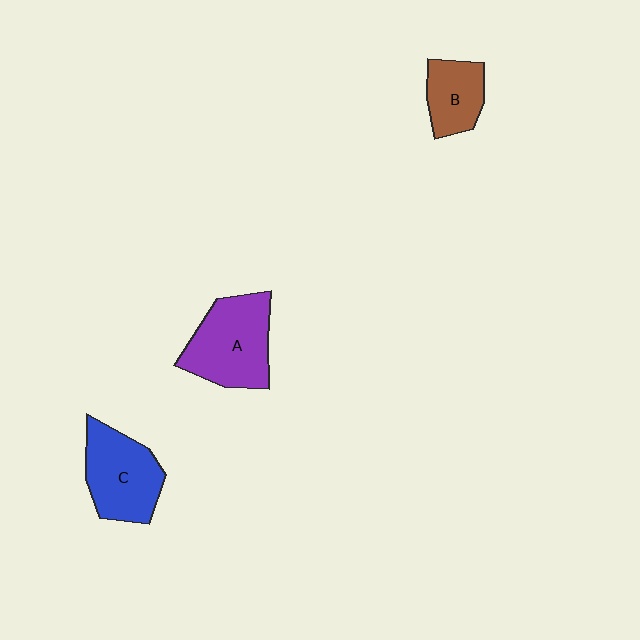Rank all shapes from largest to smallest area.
From largest to smallest: A (purple), C (blue), B (brown).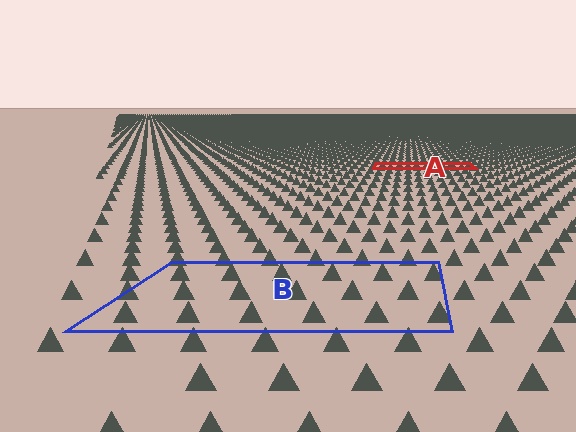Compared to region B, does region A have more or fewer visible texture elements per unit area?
Region A has more texture elements per unit area — they are packed more densely because it is farther away.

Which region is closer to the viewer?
Region B is closer. The texture elements there are larger and more spread out.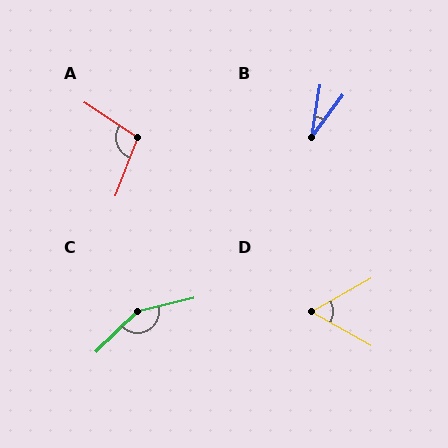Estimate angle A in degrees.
Approximately 102 degrees.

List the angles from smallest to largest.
B (26°), D (58°), A (102°), C (149°).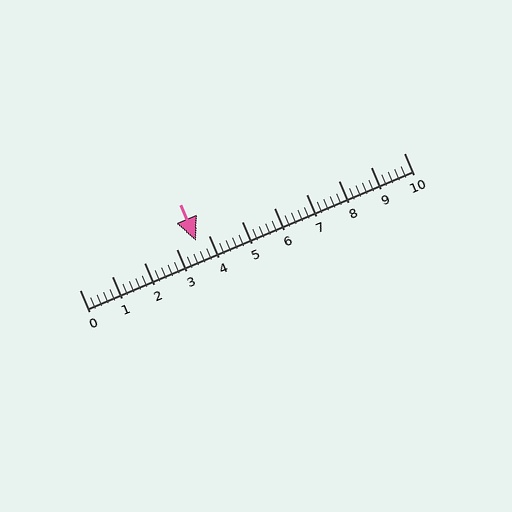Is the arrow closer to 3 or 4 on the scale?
The arrow is closer to 4.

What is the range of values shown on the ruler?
The ruler shows values from 0 to 10.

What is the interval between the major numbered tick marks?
The major tick marks are spaced 1 units apart.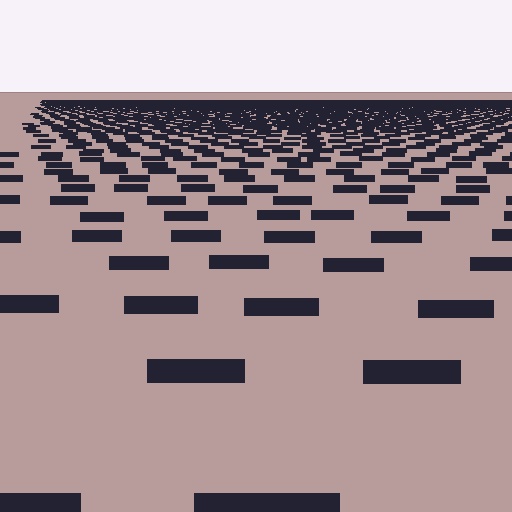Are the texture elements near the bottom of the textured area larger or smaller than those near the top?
Larger. Near the bottom, elements are closer to the viewer and appear at a bigger on-screen size.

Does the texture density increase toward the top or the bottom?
Density increases toward the top.